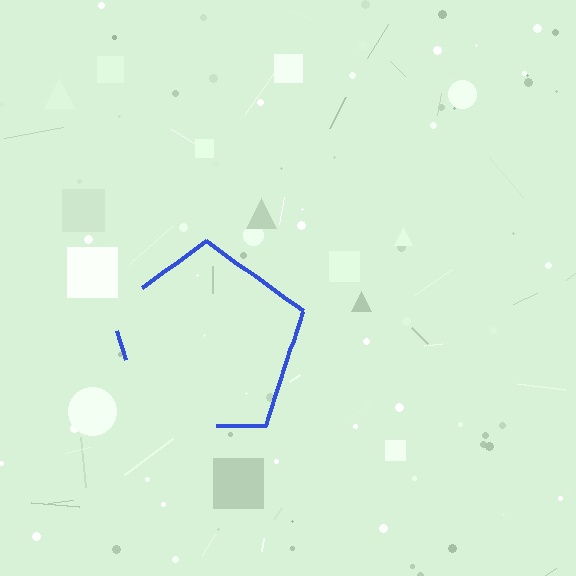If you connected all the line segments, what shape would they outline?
They would outline a pentagon.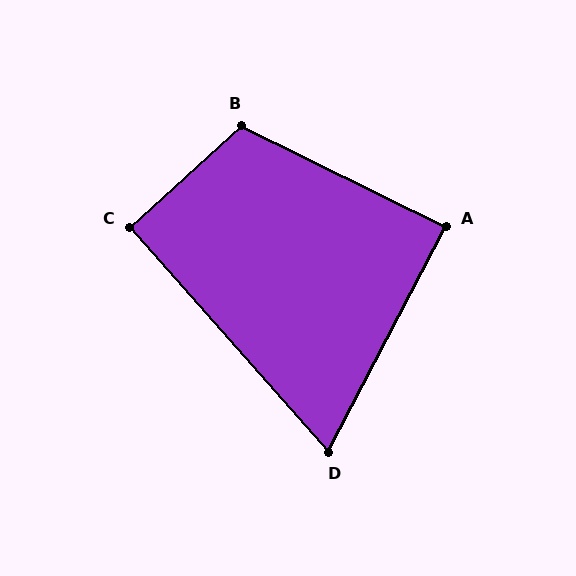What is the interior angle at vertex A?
Approximately 89 degrees (approximately right).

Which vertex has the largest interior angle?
B, at approximately 111 degrees.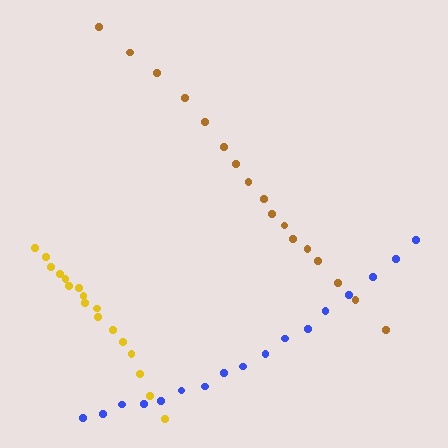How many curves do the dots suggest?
There are 3 distinct paths.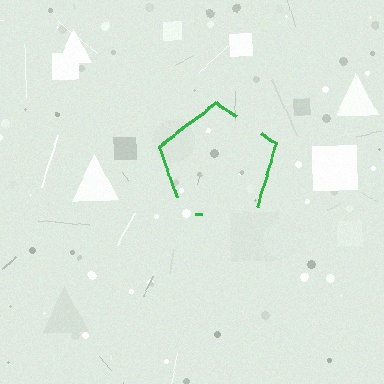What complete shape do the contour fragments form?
The contour fragments form a pentagon.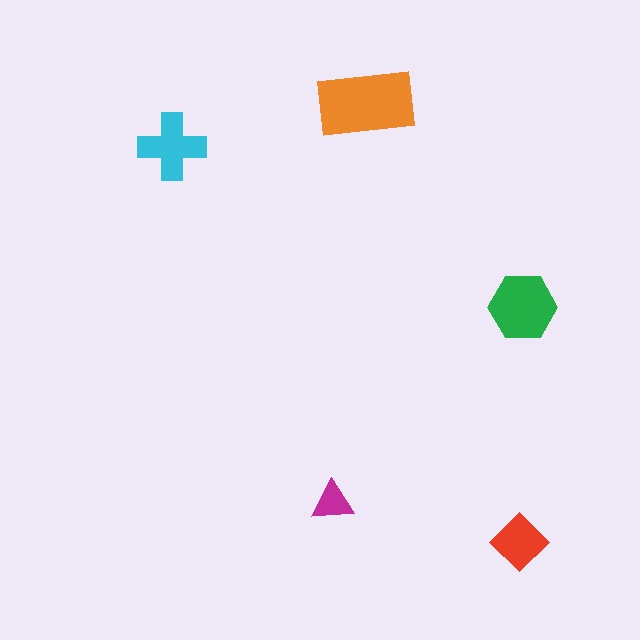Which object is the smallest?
The magenta triangle.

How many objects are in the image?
There are 5 objects in the image.